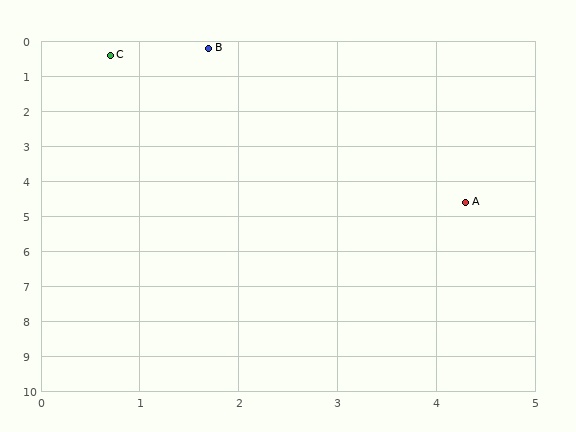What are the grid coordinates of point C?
Point C is at approximately (0.7, 0.4).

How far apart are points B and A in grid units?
Points B and A are about 5.1 grid units apart.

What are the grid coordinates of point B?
Point B is at approximately (1.7, 0.2).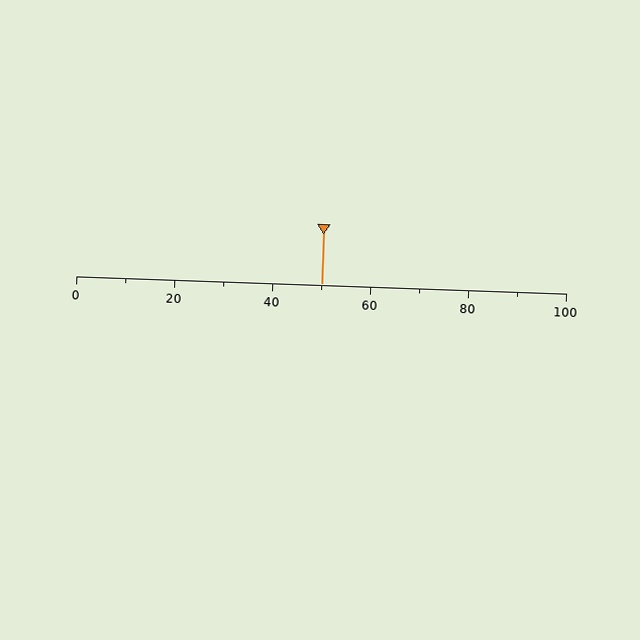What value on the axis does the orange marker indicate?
The marker indicates approximately 50.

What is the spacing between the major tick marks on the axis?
The major ticks are spaced 20 apart.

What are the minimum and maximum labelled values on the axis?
The axis runs from 0 to 100.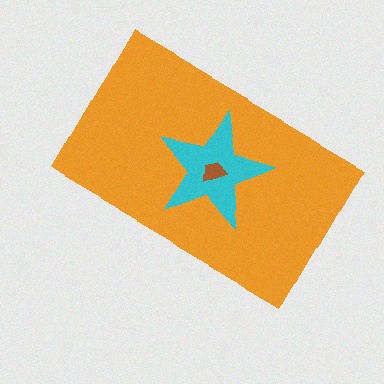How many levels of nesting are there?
3.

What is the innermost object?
The brown trapezoid.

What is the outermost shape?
The orange rectangle.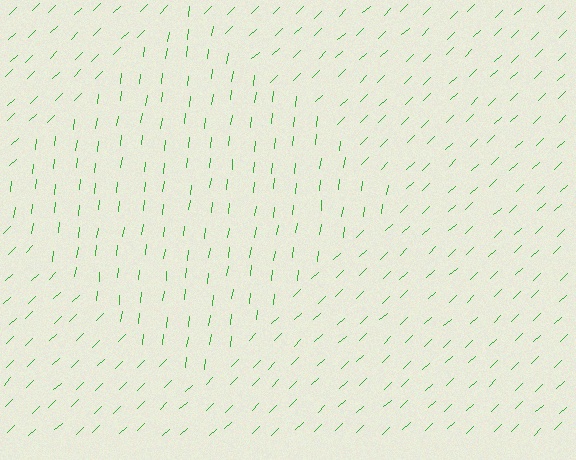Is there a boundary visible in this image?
Yes, there is a texture boundary formed by a change in line orientation.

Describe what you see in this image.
The image is filled with small green line segments. A diamond region in the image has lines oriented differently from the surrounding lines, creating a visible texture boundary.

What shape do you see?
I see a diamond.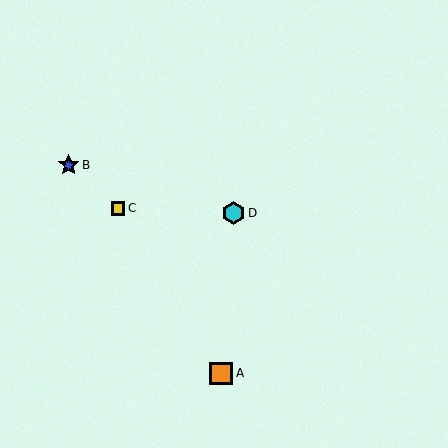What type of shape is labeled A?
Shape A is an orange square.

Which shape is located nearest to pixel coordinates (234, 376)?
The orange square (labeled A) at (221, 374) is nearest to that location.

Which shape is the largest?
The cyan hexagon (labeled D) is the largest.